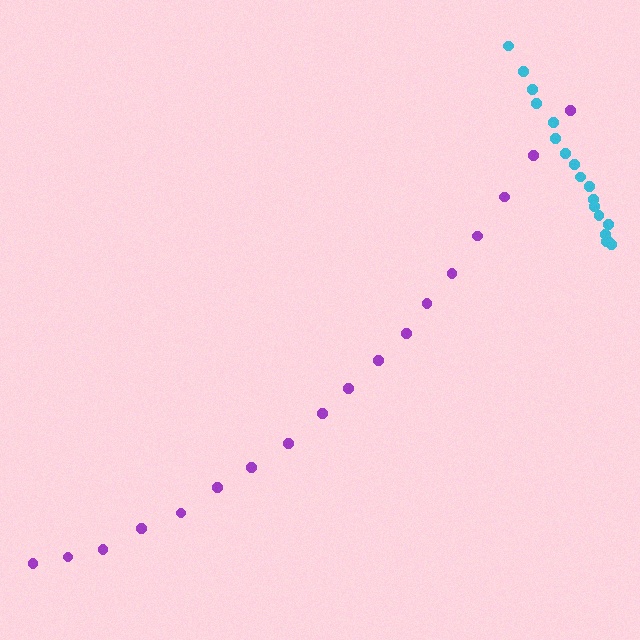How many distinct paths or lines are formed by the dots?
There are 2 distinct paths.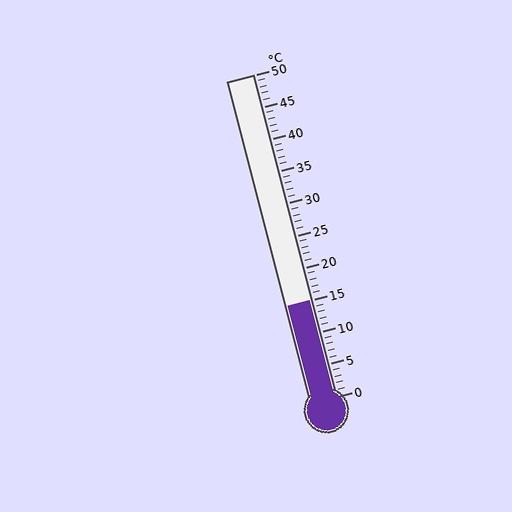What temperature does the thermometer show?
The thermometer shows approximately 15°C.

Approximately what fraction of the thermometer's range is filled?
The thermometer is filled to approximately 30% of its range.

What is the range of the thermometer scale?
The thermometer scale ranges from 0°C to 50°C.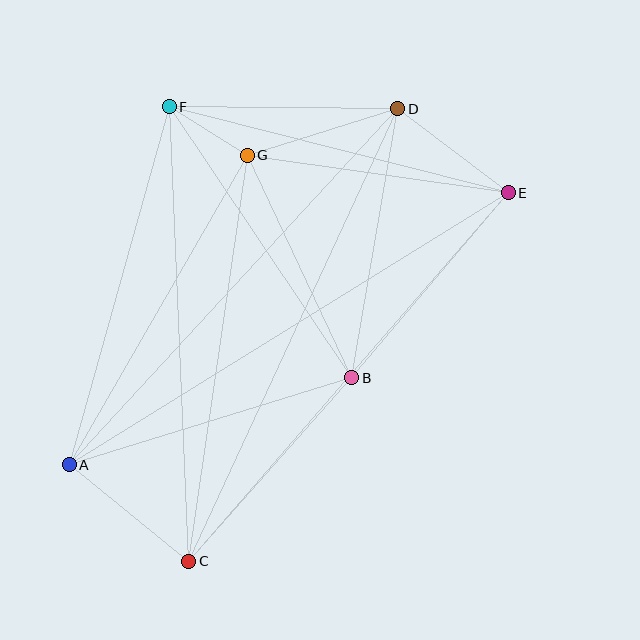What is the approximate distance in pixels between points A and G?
The distance between A and G is approximately 357 pixels.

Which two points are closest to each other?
Points F and G are closest to each other.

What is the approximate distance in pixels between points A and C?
The distance between A and C is approximately 154 pixels.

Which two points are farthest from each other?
Points A and E are farthest from each other.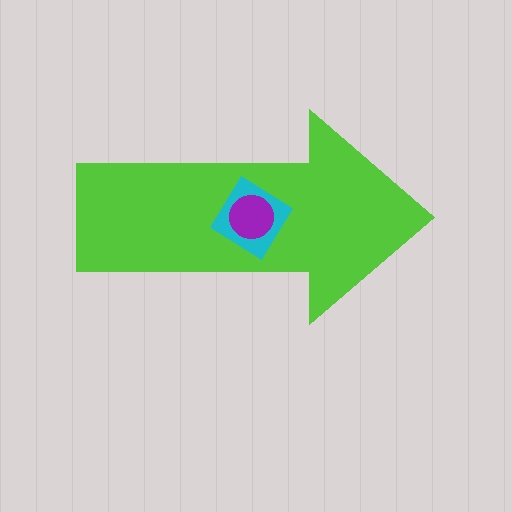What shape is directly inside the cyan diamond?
The purple circle.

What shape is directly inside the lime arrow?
The cyan diamond.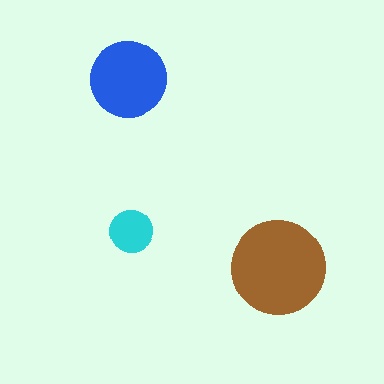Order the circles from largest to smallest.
the brown one, the blue one, the cyan one.